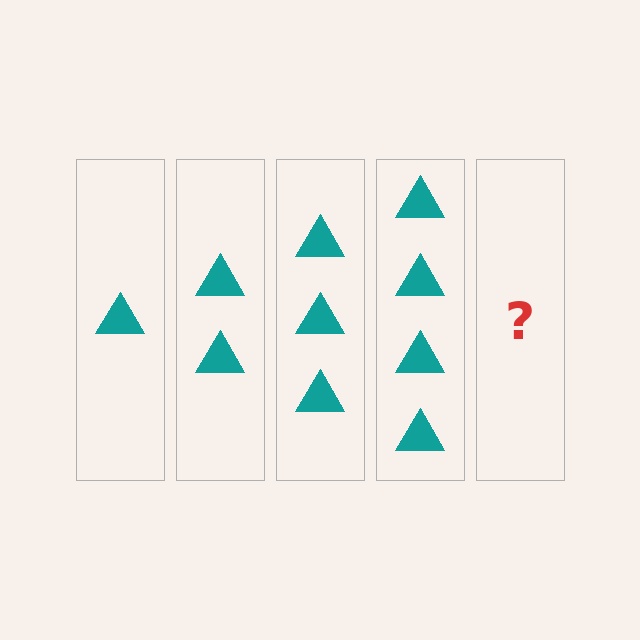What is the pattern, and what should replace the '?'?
The pattern is that each step adds one more triangle. The '?' should be 5 triangles.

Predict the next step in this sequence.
The next step is 5 triangles.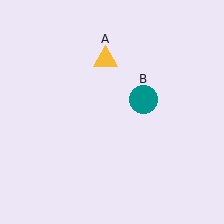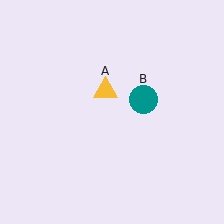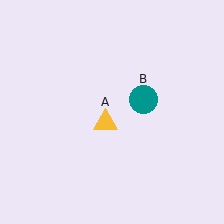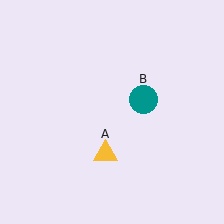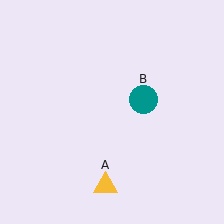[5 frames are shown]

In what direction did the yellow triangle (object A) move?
The yellow triangle (object A) moved down.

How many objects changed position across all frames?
1 object changed position: yellow triangle (object A).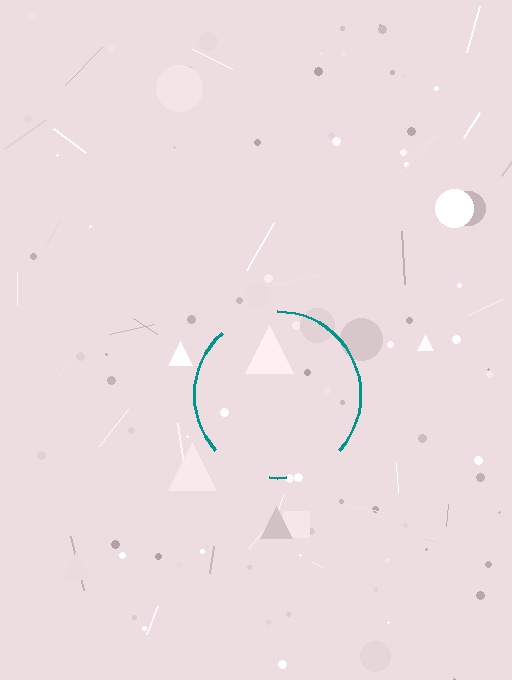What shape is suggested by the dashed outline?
The dashed outline suggests a circle.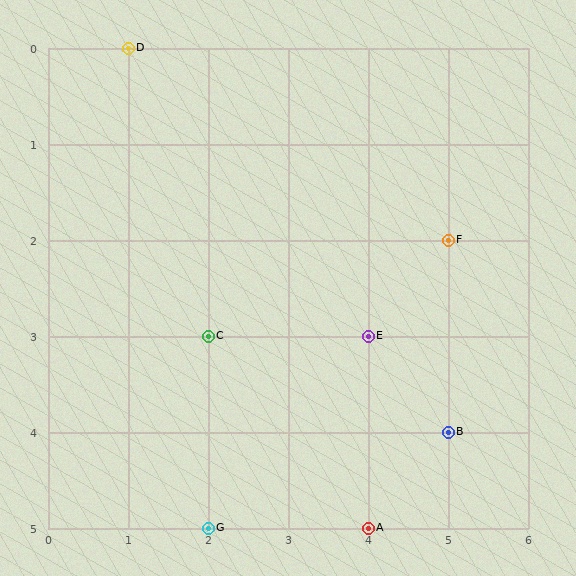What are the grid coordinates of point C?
Point C is at grid coordinates (2, 3).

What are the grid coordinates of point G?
Point G is at grid coordinates (2, 5).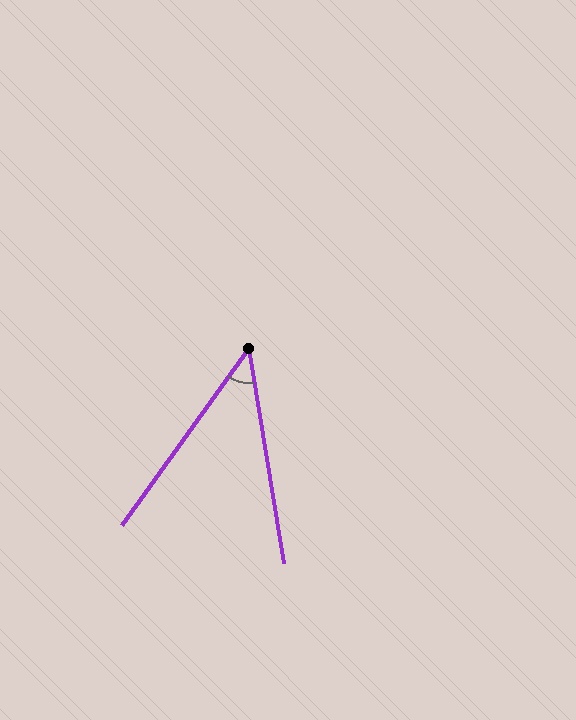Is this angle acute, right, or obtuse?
It is acute.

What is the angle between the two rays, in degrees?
Approximately 45 degrees.